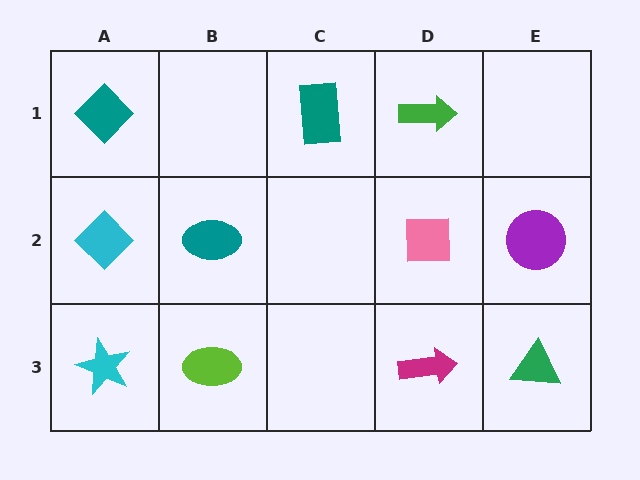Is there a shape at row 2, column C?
No, that cell is empty.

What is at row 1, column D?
A green arrow.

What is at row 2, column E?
A purple circle.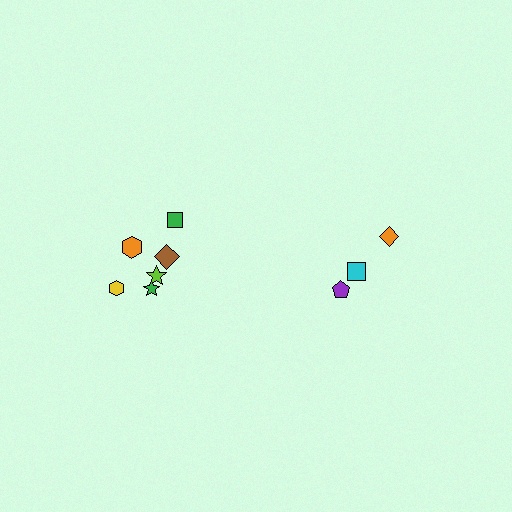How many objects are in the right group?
There are 3 objects.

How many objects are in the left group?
There are 6 objects.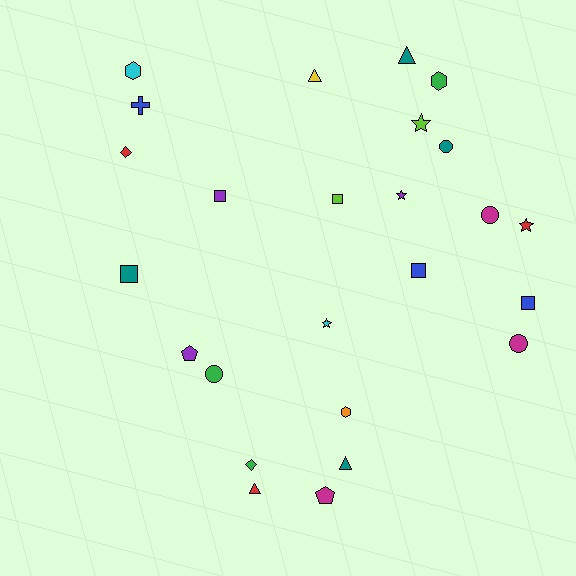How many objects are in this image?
There are 25 objects.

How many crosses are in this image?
There is 1 cross.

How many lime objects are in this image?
There are 2 lime objects.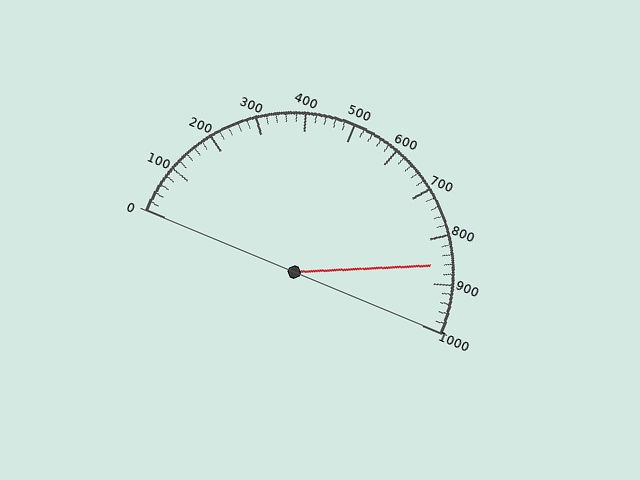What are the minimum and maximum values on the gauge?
The gauge ranges from 0 to 1000.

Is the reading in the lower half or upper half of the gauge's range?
The reading is in the upper half of the range (0 to 1000).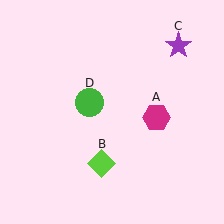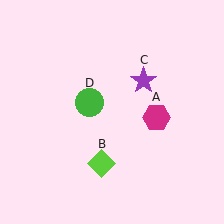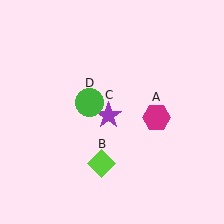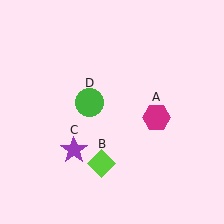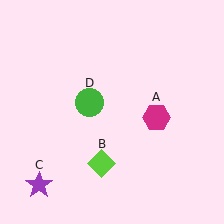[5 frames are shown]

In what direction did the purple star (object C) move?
The purple star (object C) moved down and to the left.